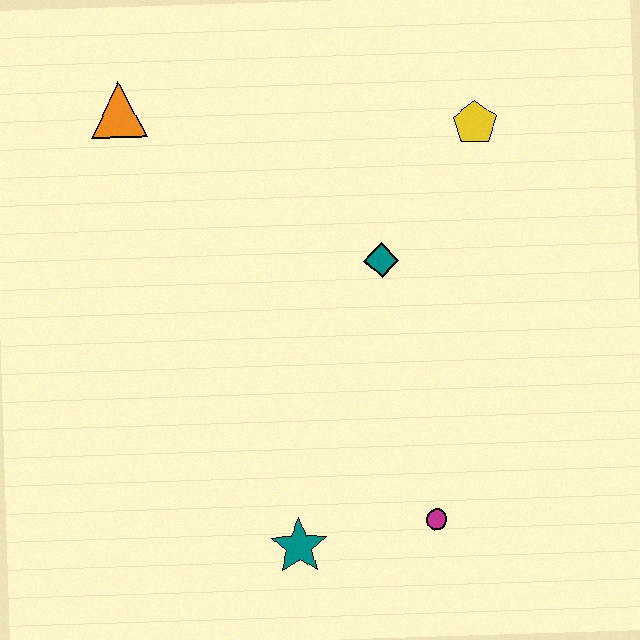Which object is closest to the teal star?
The magenta circle is closest to the teal star.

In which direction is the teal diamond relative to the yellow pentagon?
The teal diamond is below the yellow pentagon.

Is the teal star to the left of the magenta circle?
Yes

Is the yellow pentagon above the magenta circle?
Yes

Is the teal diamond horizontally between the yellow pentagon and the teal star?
Yes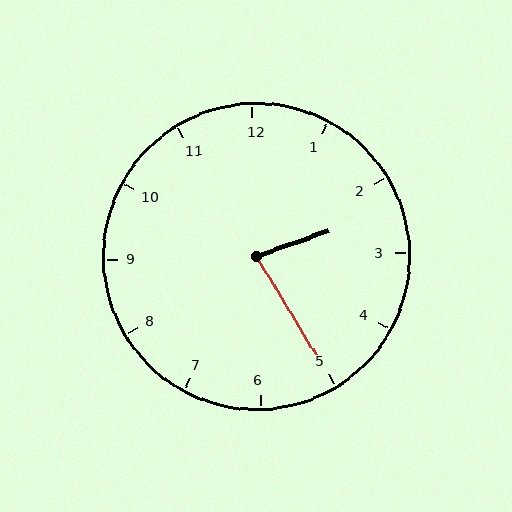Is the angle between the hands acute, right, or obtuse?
It is acute.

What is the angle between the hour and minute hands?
Approximately 78 degrees.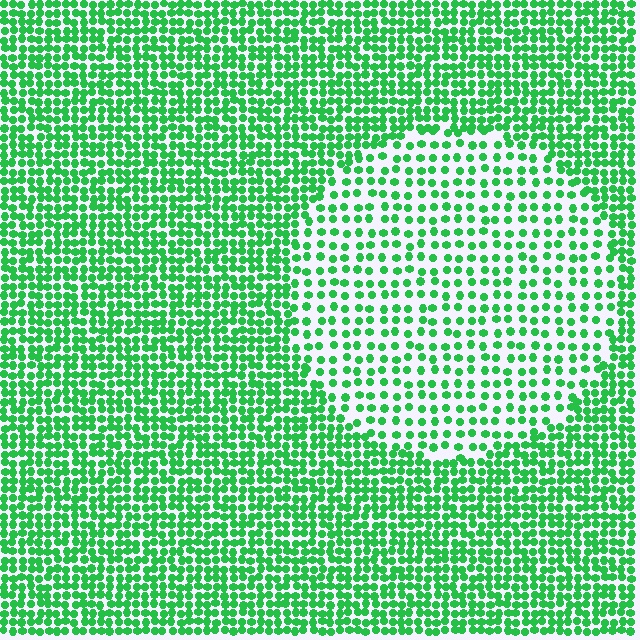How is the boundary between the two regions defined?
The boundary is defined by a change in element density (approximately 2.0x ratio). All elements are the same color, size, and shape.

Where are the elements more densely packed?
The elements are more densely packed outside the circle boundary.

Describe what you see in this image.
The image contains small green elements arranged at two different densities. A circle-shaped region is visible where the elements are less densely packed than the surrounding area.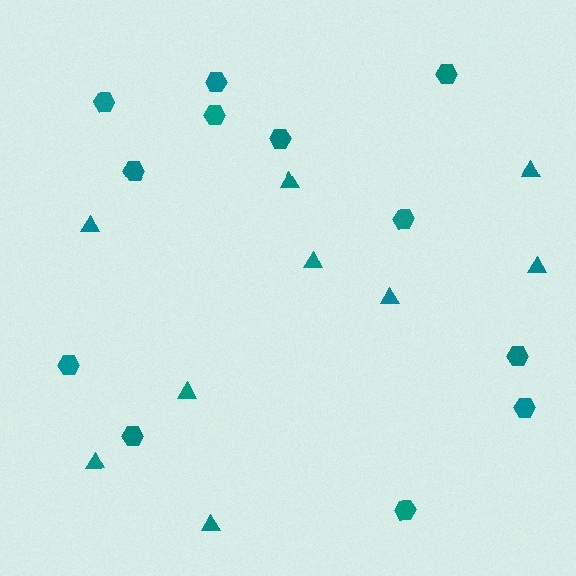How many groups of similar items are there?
There are 2 groups: one group of triangles (9) and one group of hexagons (12).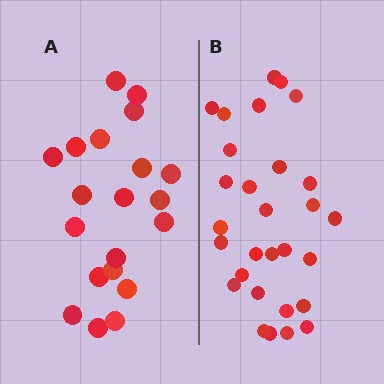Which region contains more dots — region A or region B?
Region B (the right region) has more dots.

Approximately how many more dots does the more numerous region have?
Region B has roughly 8 or so more dots than region A.